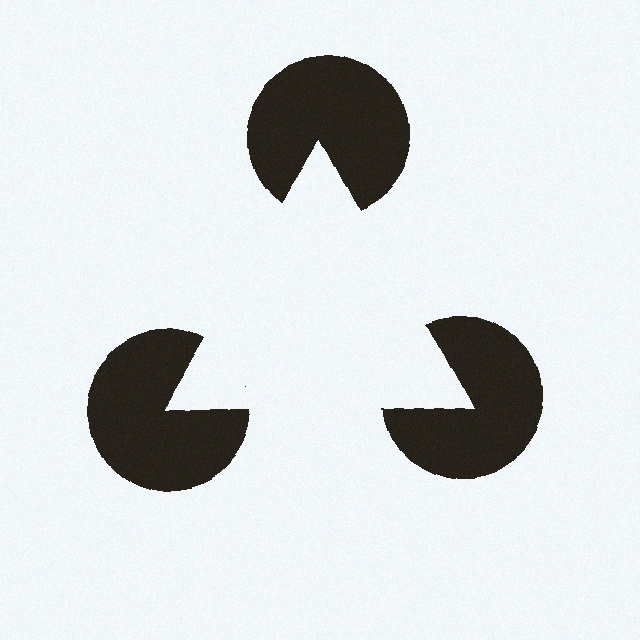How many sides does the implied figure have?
3 sides.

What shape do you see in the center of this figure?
An illusory triangle — its edges are inferred from the aligned wedge cuts in the pac-man discs, not physically drawn.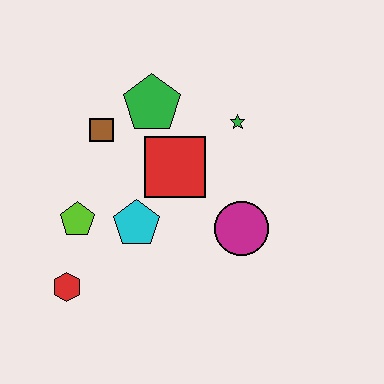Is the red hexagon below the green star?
Yes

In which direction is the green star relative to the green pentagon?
The green star is to the right of the green pentagon.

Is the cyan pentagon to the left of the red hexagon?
No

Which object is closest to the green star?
The red square is closest to the green star.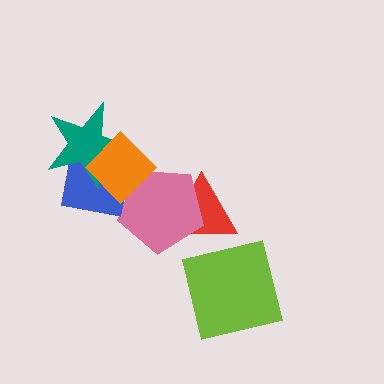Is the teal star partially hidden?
Yes, it is partially covered by another shape.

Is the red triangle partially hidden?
Yes, it is partially covered by another shape.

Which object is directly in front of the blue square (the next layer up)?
The teal star is directly in front of the blue square.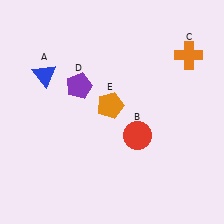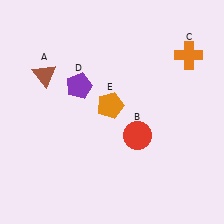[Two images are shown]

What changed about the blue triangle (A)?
In Image 1, A is blue. In Image 2, it changed to brown.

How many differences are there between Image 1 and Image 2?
There is 1 difference between the two images.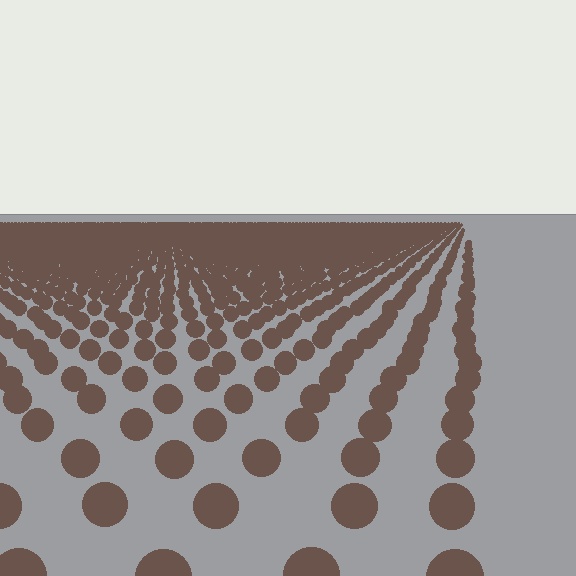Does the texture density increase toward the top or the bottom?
Density increases toward the top.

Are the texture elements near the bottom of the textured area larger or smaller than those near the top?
Larger. Near the bottom, elements are closer to the viewer and appear at a bigger on-screen size.